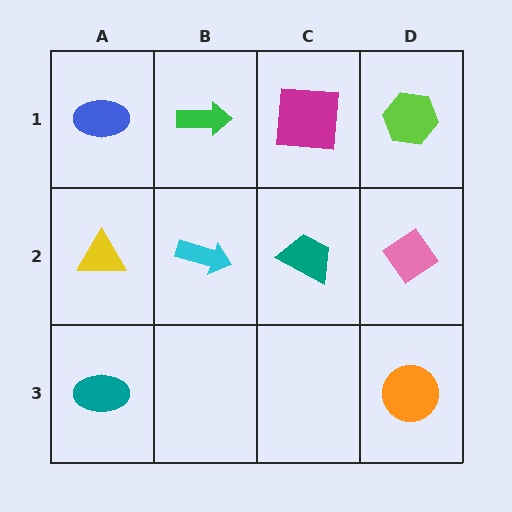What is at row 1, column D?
A lime hexagon.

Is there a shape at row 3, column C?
No, that cell is empty.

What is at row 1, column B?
A green arrow.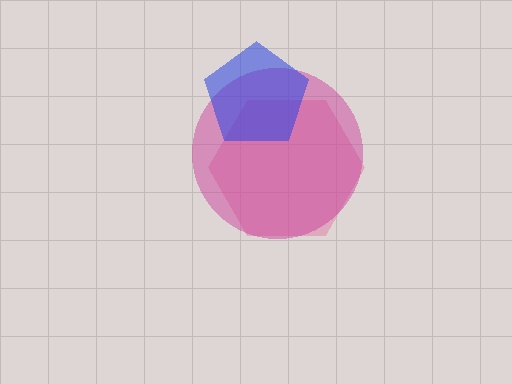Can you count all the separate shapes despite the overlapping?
Yes, there are 3 separate shapes.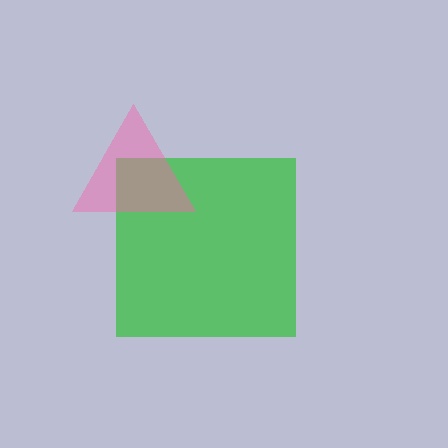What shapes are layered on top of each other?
The layered shapes are: a green square, a pink triangle.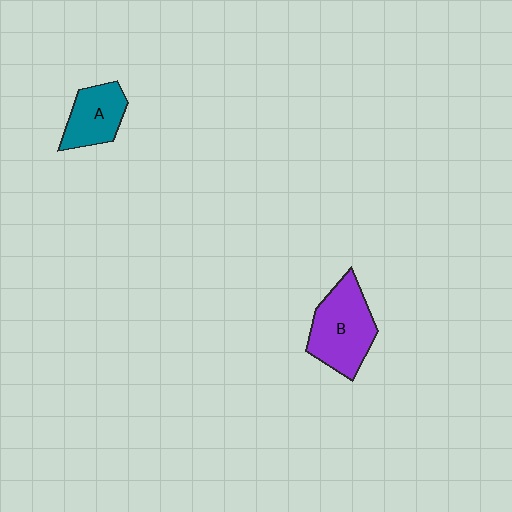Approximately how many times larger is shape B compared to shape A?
Approximately 1.5 times.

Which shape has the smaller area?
Shape A (teal).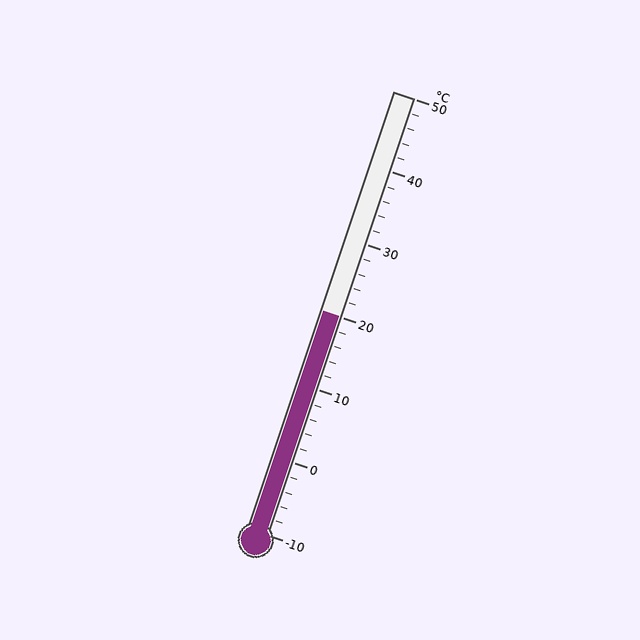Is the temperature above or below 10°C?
The temperature is above 10°C.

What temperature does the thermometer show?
The thermometer shows approximately 20°C.